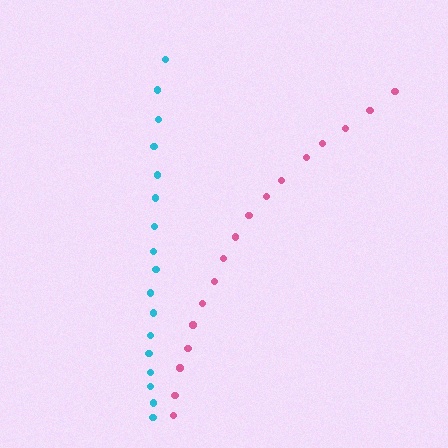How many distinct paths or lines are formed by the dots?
There are 2 distinct paths.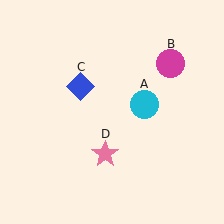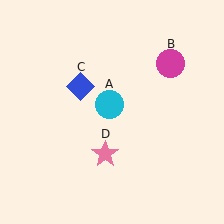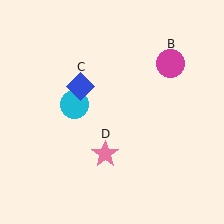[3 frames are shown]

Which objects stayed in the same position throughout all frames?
Magenta circle (object B) and blue diamond (object C) and pink star (object D) remained stationary.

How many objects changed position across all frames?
1 object changed position: cyan circle (object A).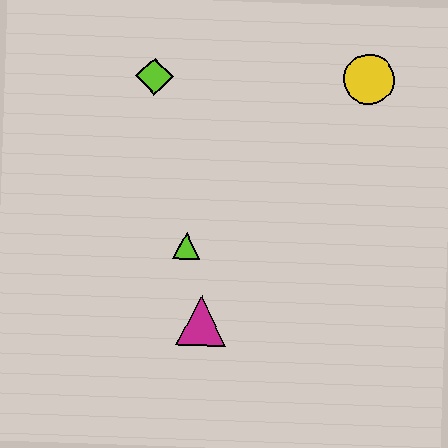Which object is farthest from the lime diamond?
The magenta triangle is farthest from the lime diamond.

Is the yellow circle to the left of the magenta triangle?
No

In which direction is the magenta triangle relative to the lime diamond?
The magenta triangle is below the lime diamond.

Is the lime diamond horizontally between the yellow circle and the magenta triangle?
No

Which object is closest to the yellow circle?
The lime diamond is closest to the yellow circle.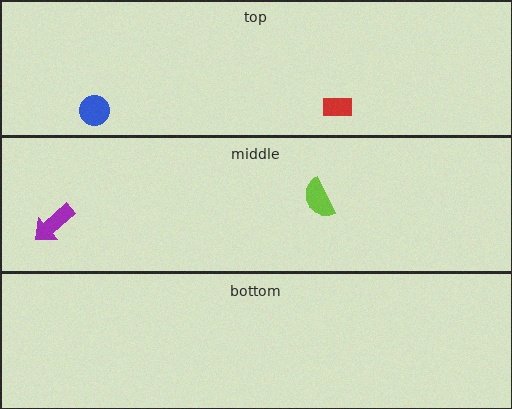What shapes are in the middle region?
The purple arrow, the lime semicircle.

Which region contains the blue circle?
The top region.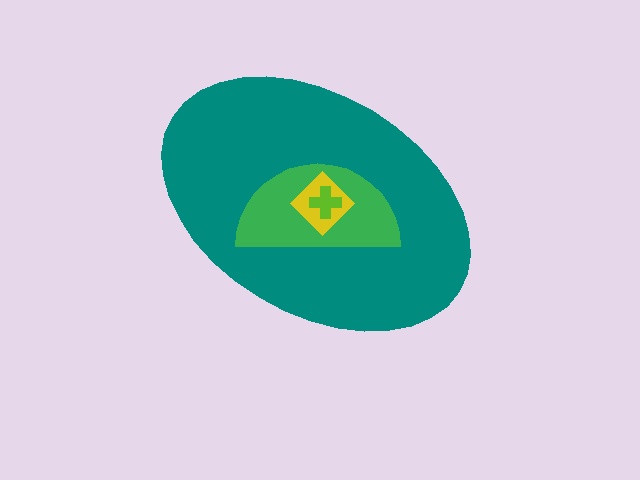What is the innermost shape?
The lime cross.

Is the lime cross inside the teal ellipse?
Yes.